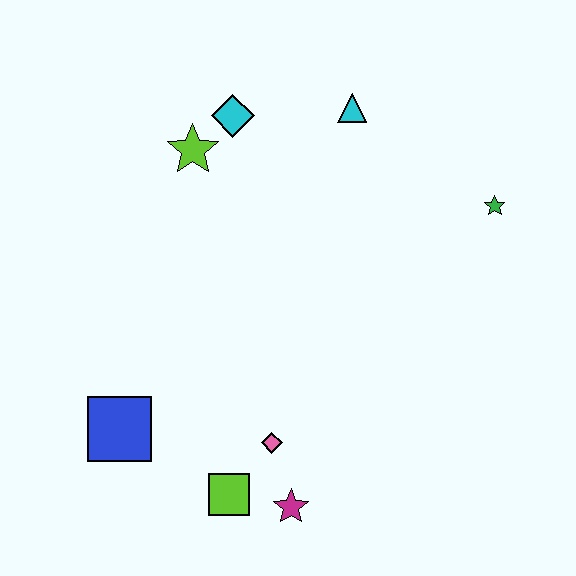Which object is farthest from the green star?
The blue square is farthest from the green star.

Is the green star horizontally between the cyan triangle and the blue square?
No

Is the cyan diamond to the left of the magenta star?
Yes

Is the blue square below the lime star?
Yes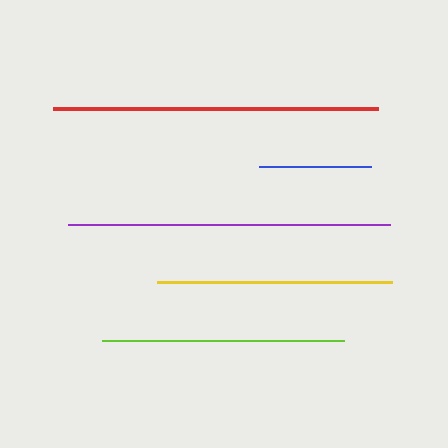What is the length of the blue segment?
The blue segment is approximately 112 pixels long.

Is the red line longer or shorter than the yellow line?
The red line is longer than the yellow line.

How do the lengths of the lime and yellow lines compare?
The lime and yellow lines are approximately the same length.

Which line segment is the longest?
The red line is the longest at approximately 326 pixels.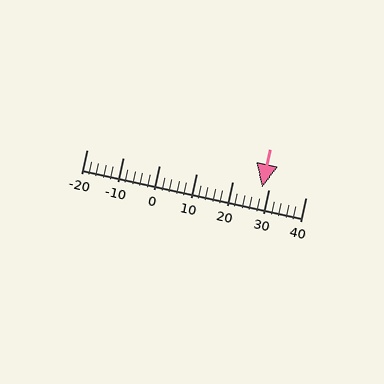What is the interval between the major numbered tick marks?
The major tick marks are spaced 10 units apart.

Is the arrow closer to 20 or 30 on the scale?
The arrow is closer to 30.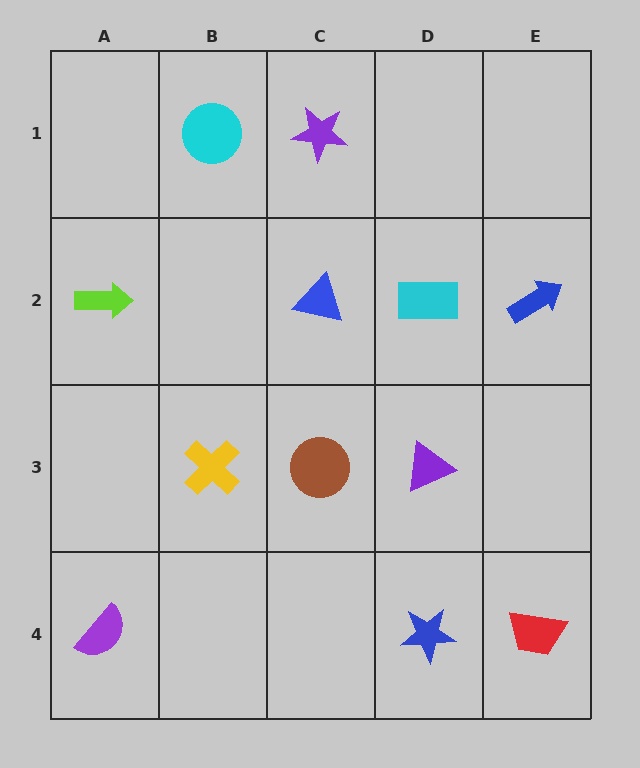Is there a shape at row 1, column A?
No, that cell is empty.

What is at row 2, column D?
A cyan rectangle.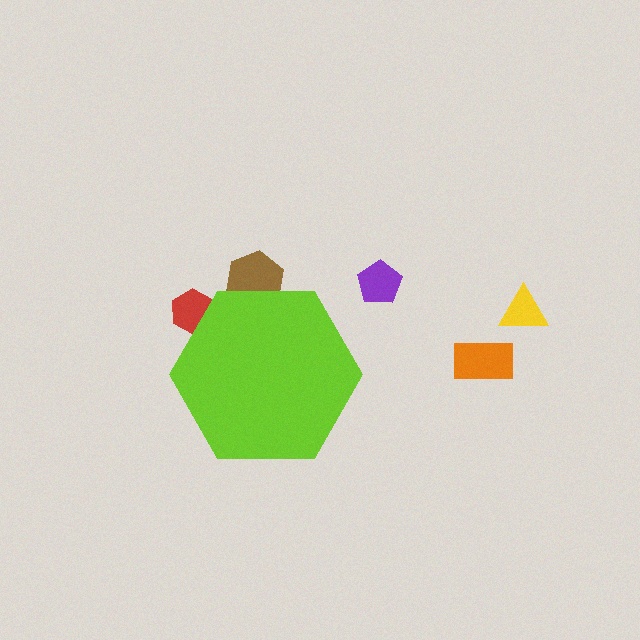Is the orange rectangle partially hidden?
No, the orange rectangle is fully visible.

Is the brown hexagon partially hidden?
Yes, the brown hexagon is partially hidden behind the lime hexagon.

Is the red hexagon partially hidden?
Yes, the red hexagon is partially hidden behind the lime hexagon.